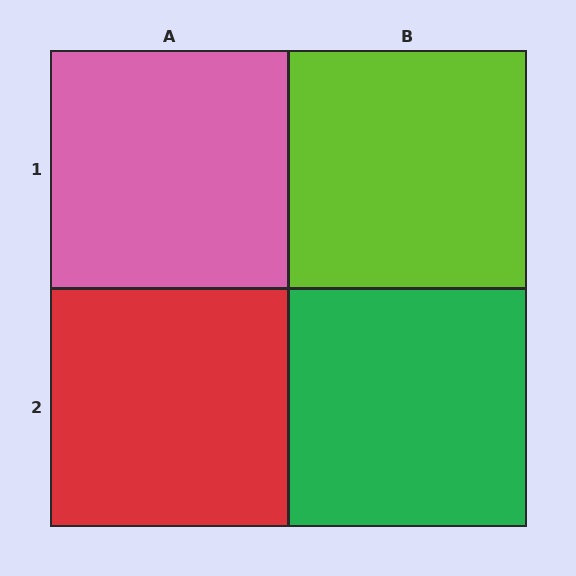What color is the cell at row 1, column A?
Pink.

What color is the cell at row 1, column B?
Lime.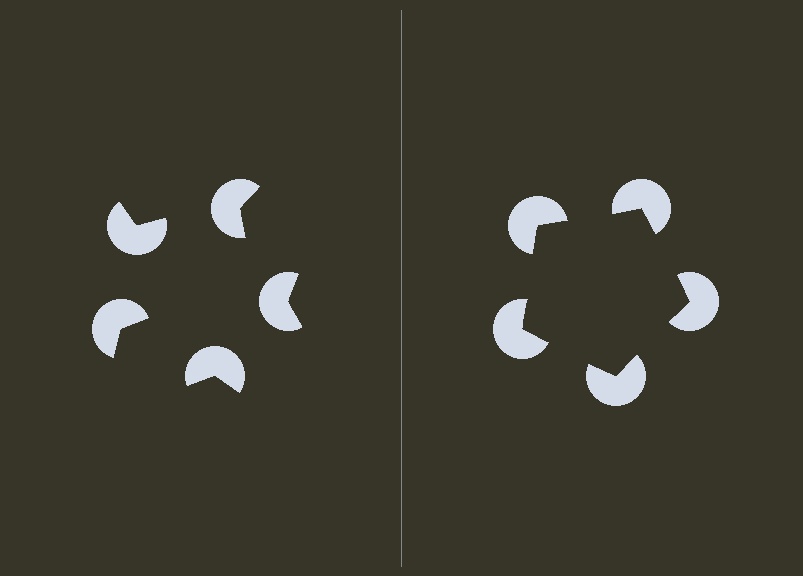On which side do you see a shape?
An illusory pentagon appears on the right side. On the left side the wedge cuts are rotated, so no coherent shape forms.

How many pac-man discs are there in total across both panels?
10 — 5 on each side.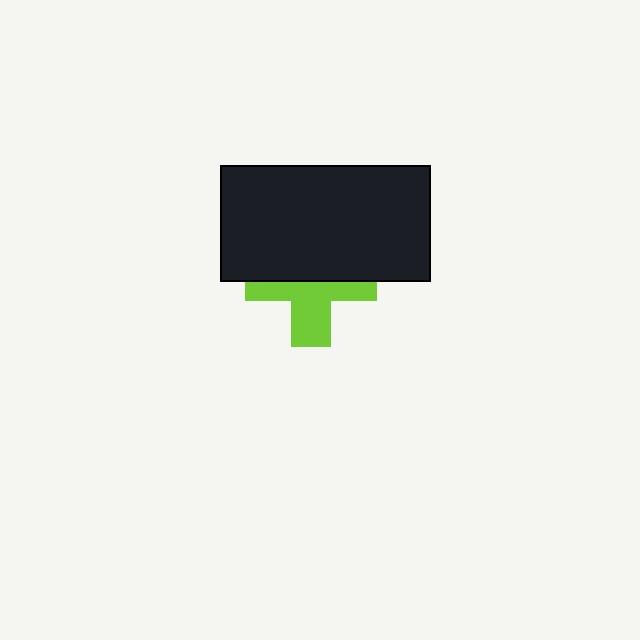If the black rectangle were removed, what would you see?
You would see the complete lime cross.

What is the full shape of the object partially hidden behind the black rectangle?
The partially hidden object is a lime cross.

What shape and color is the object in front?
The object in front is a black rectangle.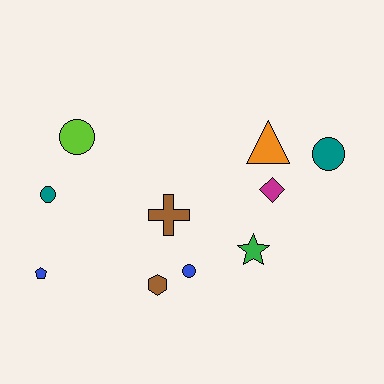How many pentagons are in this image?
There is 1 pentagon.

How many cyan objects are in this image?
There are no cyan objects.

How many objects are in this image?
There are 10 objects.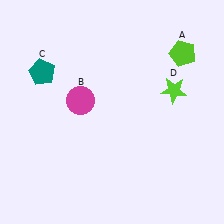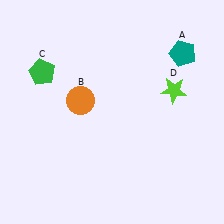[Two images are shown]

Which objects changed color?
A changed from lime to teal. B changed from magenta to orange. C changed from teal to green.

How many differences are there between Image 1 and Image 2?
There are 3 differences between the two images.